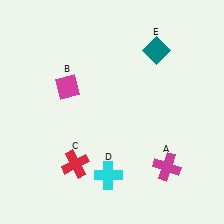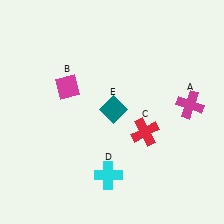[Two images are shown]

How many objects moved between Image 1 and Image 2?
3 objects moved between the two images.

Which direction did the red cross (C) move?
The red cross (C) moved right.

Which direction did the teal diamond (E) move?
The teal diamond (E) moved down.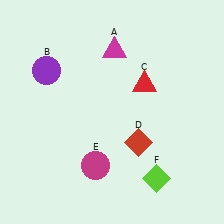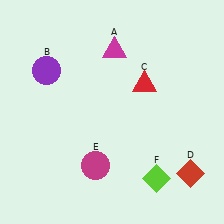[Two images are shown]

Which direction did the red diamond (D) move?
The red diamond (D) moved right.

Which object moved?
The red diamond (D) moved right.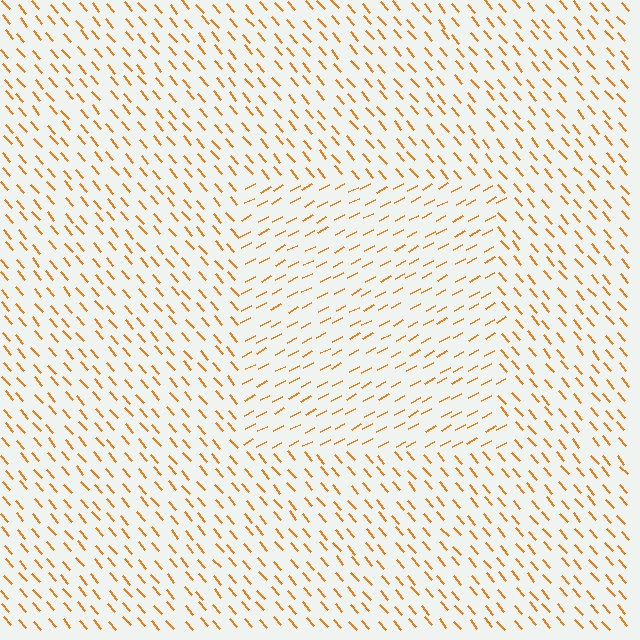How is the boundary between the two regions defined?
The boundary is defined purely by a change in line orientation (approximately 77 degrees difference). All lines are the same color and thickness.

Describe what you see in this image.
The image is filled with small orange line segments. A rectangle region in the image has lines oriented differently from the surrounding lines, creating a visible texture boundary.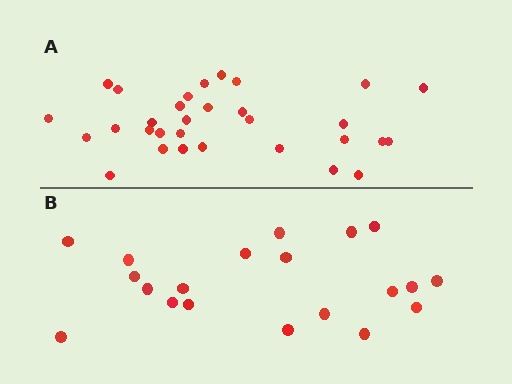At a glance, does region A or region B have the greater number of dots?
Region A (the top region) has more dots.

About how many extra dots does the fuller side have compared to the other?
Region A has roughly 12 or so more dots than region B.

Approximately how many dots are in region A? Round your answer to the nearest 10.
About 30 dots. (The exact count is 31, which rounds to 30.)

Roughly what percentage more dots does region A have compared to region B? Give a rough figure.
About 55% more.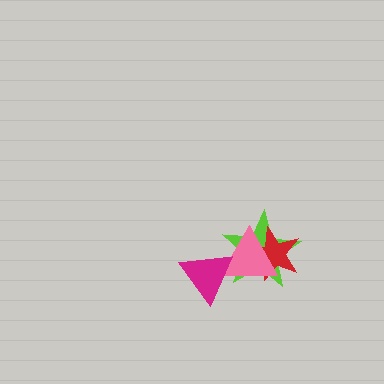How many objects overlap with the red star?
2 objects overlap with the red star.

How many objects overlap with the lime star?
3 objects overlap with the lime star.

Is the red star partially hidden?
Yes, it is partially covered by another shape.